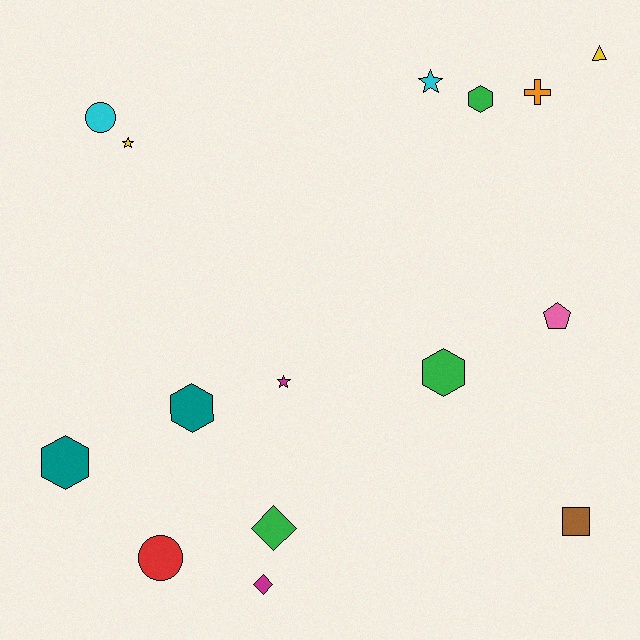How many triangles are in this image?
There is 1 triangle.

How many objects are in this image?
There are 15 objects.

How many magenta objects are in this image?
There are 2 magenta objects.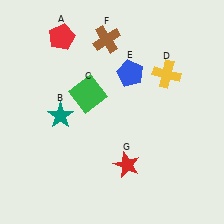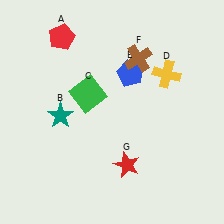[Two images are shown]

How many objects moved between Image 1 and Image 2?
1 object moved between the two images.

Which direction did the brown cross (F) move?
The brown cross (F) moved right.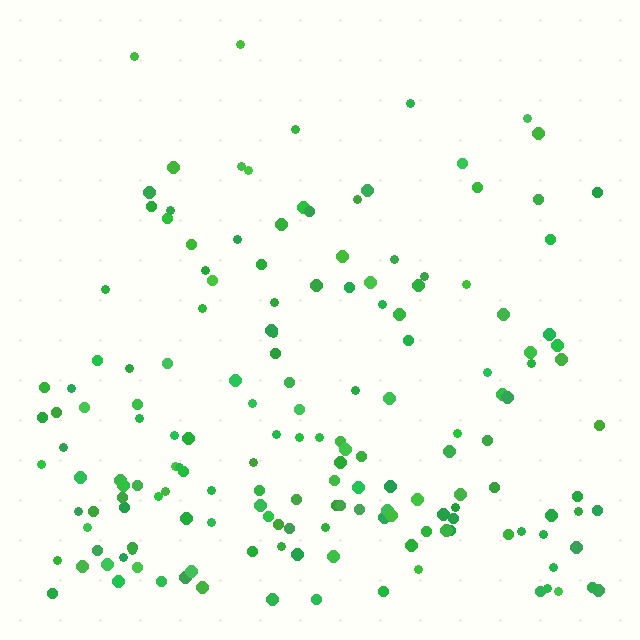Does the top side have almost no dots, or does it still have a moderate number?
Still a moderate number, just noticeably fewer than the bottom.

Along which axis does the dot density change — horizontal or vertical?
Vertical.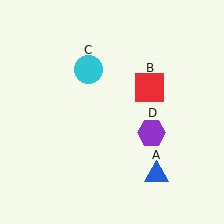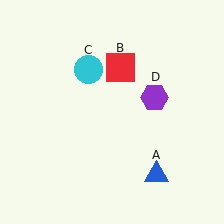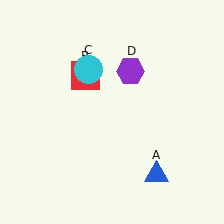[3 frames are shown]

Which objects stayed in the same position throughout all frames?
Blue triangle (object A) and cyan circle (object C) remained stationary.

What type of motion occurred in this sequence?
The red square (object B), purple hexagon (object D) rotated counterclockwise around the center of the scene.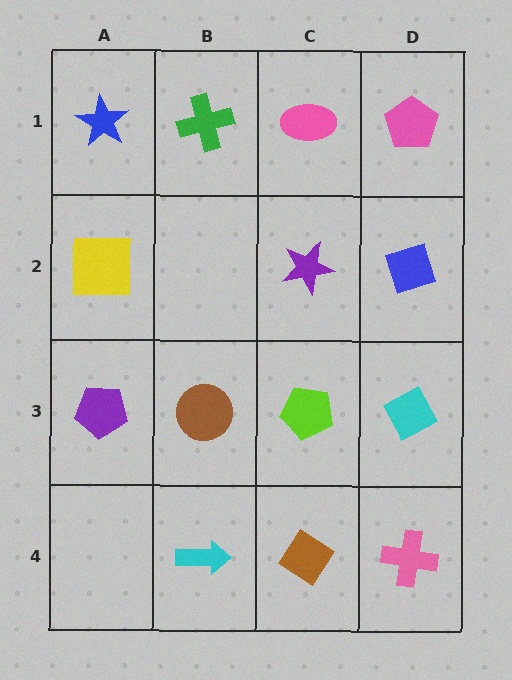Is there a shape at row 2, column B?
No, that cell is empty.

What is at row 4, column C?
A brown diamond.